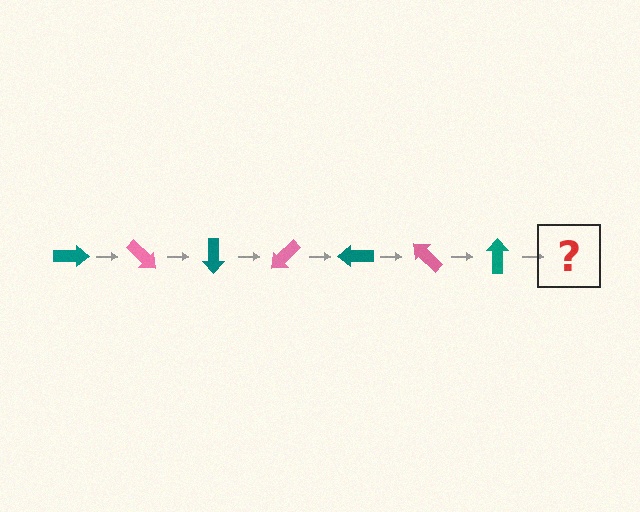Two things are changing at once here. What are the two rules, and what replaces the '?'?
The two rules are that it rotates 45 degrees each step and the color cycles through teal and pink. The '?' should be a pink arrow, rotated 315 degrees from the start.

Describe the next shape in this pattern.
It should be a pink arrow, rotated 315 degrees from the start.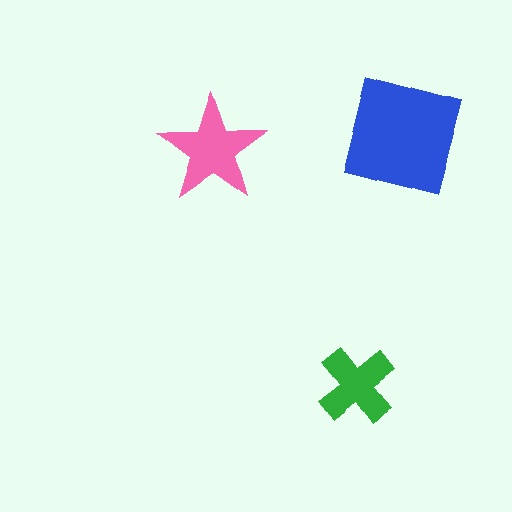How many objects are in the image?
There are 3 objects in the image.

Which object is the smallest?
The green cross.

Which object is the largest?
The blue square.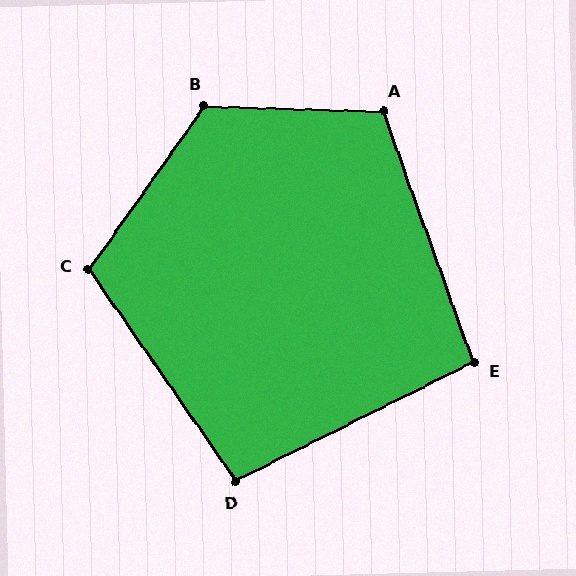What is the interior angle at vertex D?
Approximately 98 degrees (obtuse).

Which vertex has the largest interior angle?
B, at approximately 123 degrees.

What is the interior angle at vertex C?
Approximately 110 degrees (obtuse).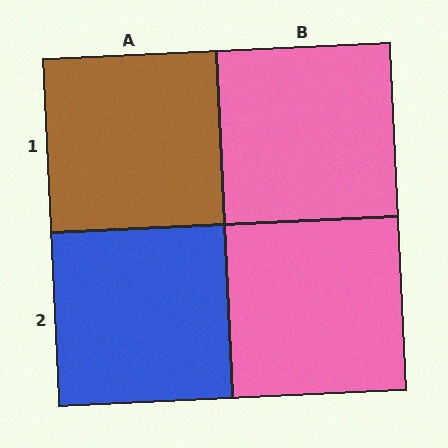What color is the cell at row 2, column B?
Pink.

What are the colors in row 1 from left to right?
Brown, pink.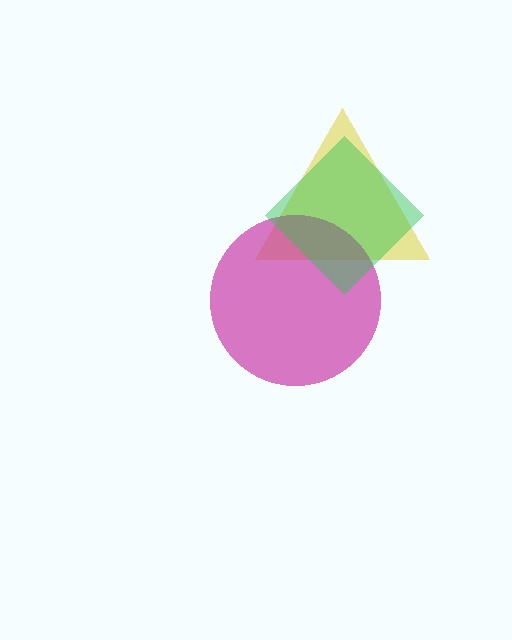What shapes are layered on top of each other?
The layered shapes are: a yellow triangle, a magenta circle, a green diamond.